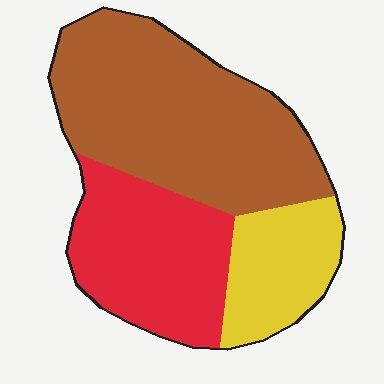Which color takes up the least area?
Yellow, at roughly 20%.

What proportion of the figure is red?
Red covers 31% of the figure.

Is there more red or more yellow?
Red.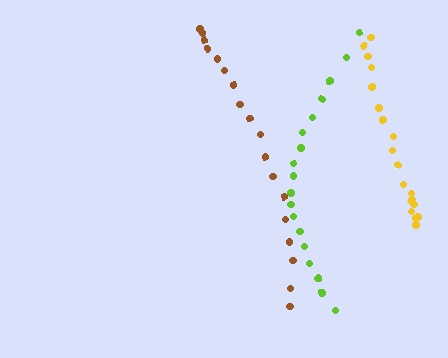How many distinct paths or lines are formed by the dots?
There are 3 distinct paths.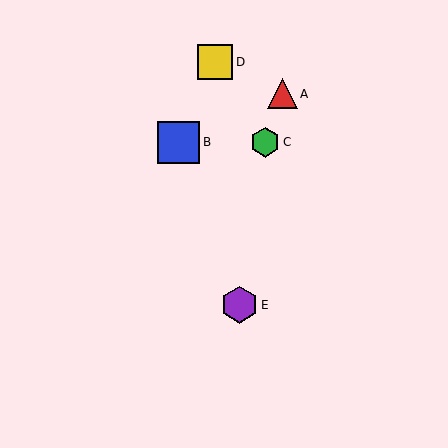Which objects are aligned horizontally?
Objects B, C are aligned horizontally.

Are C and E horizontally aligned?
No, C is at y≈142 and E is at y≈305.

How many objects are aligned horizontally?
2 objects (B, C) are aligned horizontally.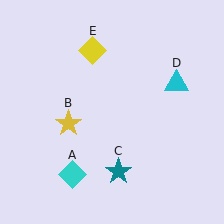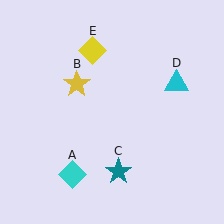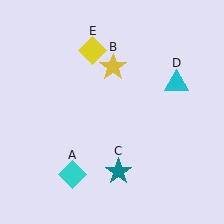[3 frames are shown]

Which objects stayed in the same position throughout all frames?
Cyan diamond (object A) and teal star (object C) and cyan triangle (object D) and yellow diamond (object E) remained stationary.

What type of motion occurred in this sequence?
The yellow star (object B) rotated clockwise around the center of the scene.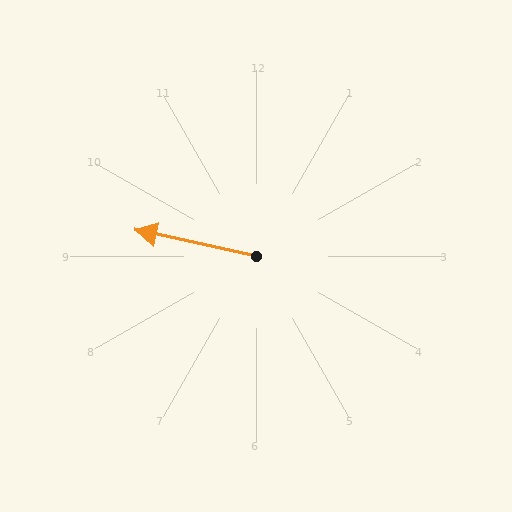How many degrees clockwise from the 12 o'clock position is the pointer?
Approximately 282 degrees.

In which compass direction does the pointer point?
West.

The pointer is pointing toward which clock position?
Roughly 9 o'clock.